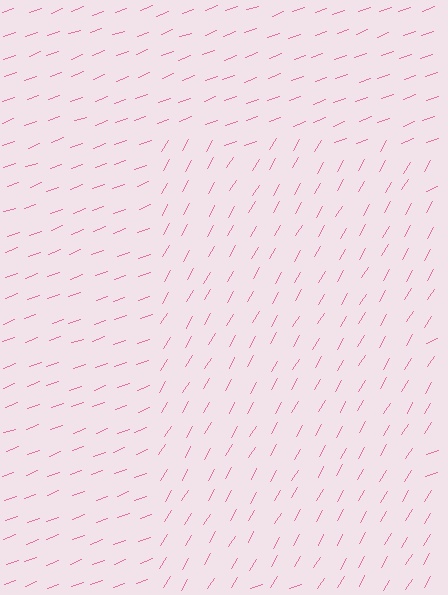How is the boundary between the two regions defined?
The boundary is defined purely by a change in line orientation (approximately 40 degrees difference). All lines are the same color and thickness.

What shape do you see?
I see a rectangle.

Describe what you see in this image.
The image is filled with small pink line segments. A rectangle region in the image has lines oriented differently from the surrounding lines, creating a visible texture boundary.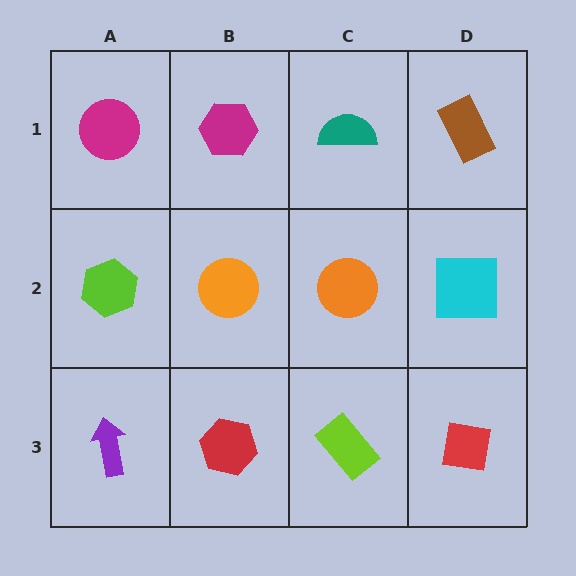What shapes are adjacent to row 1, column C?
An orange circle (row 2, column C), a magenta hexagon (row 1, column B), a brown rectangle (row 1, column D).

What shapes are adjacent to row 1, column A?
A lime hexagon (row 2, column A), a magenta hexagon (row 1, column B).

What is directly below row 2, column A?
A purple arrow.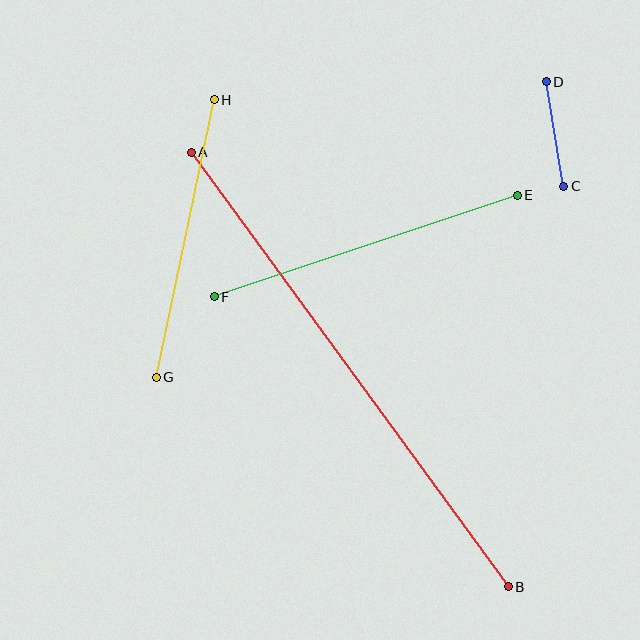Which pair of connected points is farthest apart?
Points A and B are farthest apart.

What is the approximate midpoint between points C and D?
The midpoint is at approximately (555, 134) pixels.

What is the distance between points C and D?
The distance is approximately 106 pixels.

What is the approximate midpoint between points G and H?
The midpoint is at approximately (185, 239) pixels.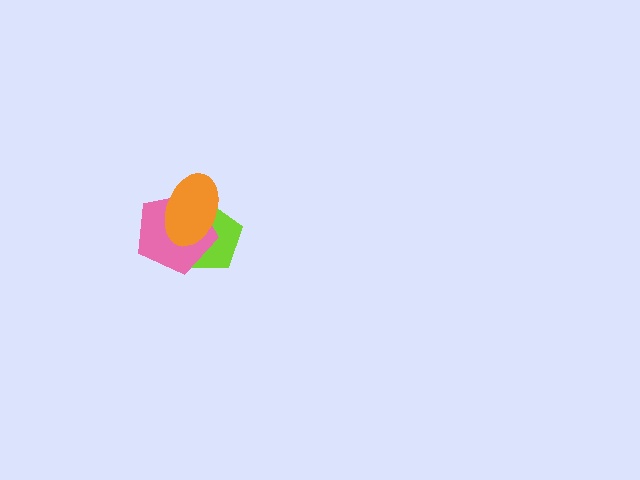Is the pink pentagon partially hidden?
Yes, it is partially covered by another shape.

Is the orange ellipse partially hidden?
No, no other shape covers it.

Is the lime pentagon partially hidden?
Yes, it is partially covered by another shape.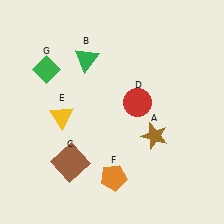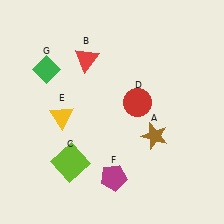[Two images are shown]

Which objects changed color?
B changed from green to red. C changed from brown to lime. F changed from orange to magenta.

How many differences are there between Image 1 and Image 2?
There are 3 differences between the two images.